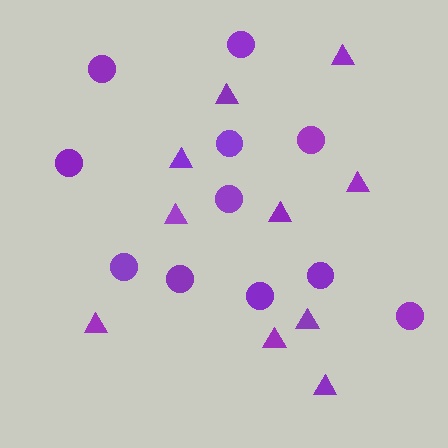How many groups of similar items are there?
There are 2 groups: one group of triangles (10) and one group of circles (11).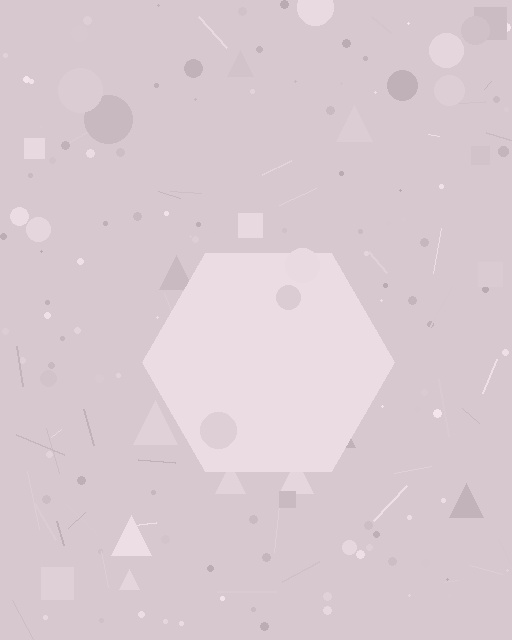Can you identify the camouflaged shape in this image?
The camouflaged shape is a hexagon.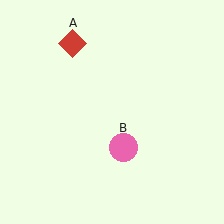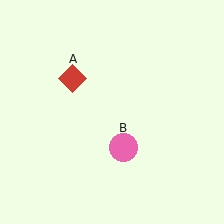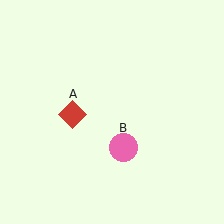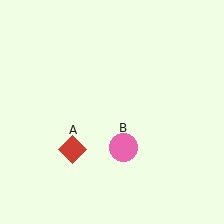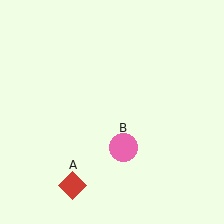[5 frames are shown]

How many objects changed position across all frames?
1 object changed position: red diamond (object A).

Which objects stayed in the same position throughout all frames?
Pink circle (object B) remained stationary.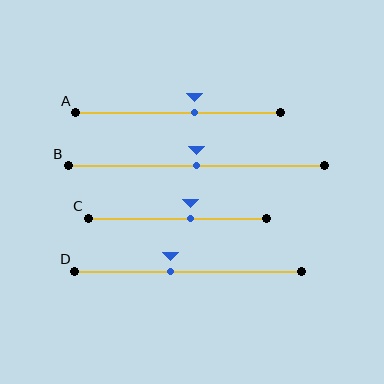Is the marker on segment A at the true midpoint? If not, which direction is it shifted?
No, the marker on segment A is shifted to the right by about 8% of the segment length.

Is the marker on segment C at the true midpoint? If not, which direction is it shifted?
No, the marker on segment C is shifted to the right by about 7% of the segment length.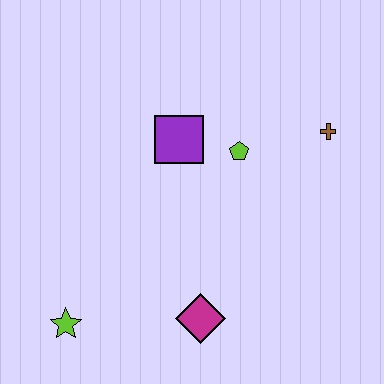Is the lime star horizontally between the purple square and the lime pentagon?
No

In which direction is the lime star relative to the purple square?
The lime star is below the purple square.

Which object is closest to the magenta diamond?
The lime star is closest to the magenta diamond.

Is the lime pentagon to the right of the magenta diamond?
Yes